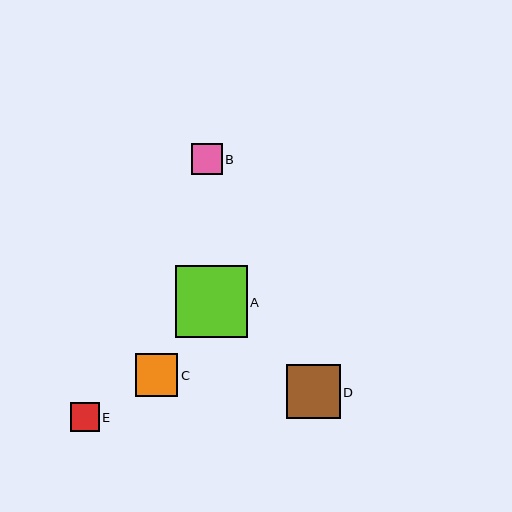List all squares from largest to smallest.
From largest to smallest: A, D, C, B, E.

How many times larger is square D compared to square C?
Square D is approximately 1.3 times the size of square C.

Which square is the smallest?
Square E is the smallest with a size of approximately 29 pixels.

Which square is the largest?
Square A is the largest with a size of approximately 72 pixels.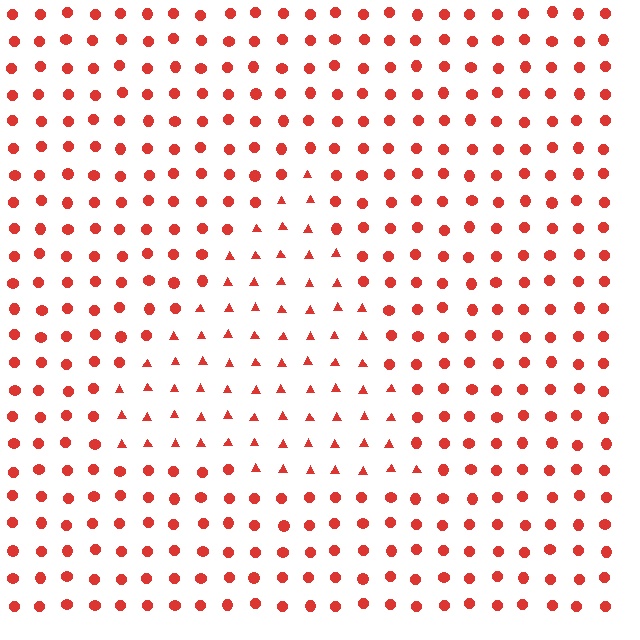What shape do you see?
I see a triangle.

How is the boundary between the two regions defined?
The boundary is defined by a change in element shape: triangles inside vs. circles outside. All elements share the same color and spacing.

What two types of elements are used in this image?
The image uses triangles inside the triangle region and circles outside it.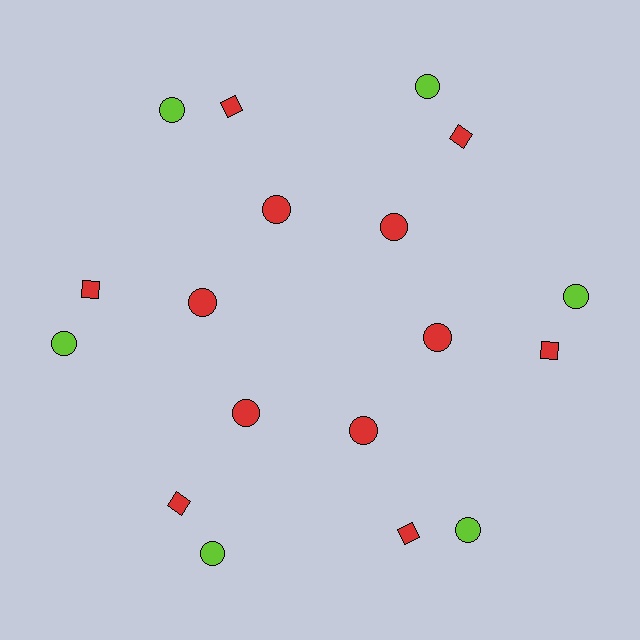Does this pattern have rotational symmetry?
Yes, this pattern has 6-fold rotational symmetry. It looks the same after rotating 60 degrees around the center.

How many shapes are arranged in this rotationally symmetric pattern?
There are 18 shapes, arranged in 6 groups of 3.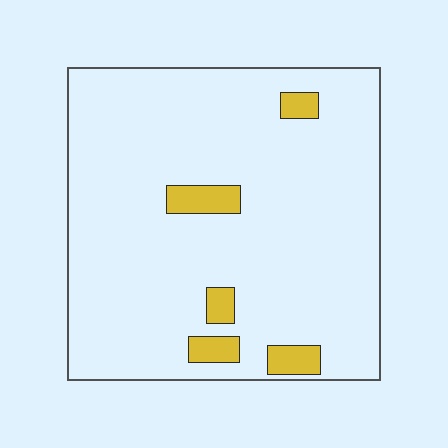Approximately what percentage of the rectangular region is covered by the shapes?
Approximately 5%.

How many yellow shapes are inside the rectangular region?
5.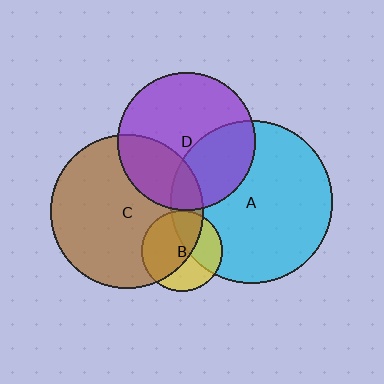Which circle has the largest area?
Circle A (cyan).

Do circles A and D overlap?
Yes.